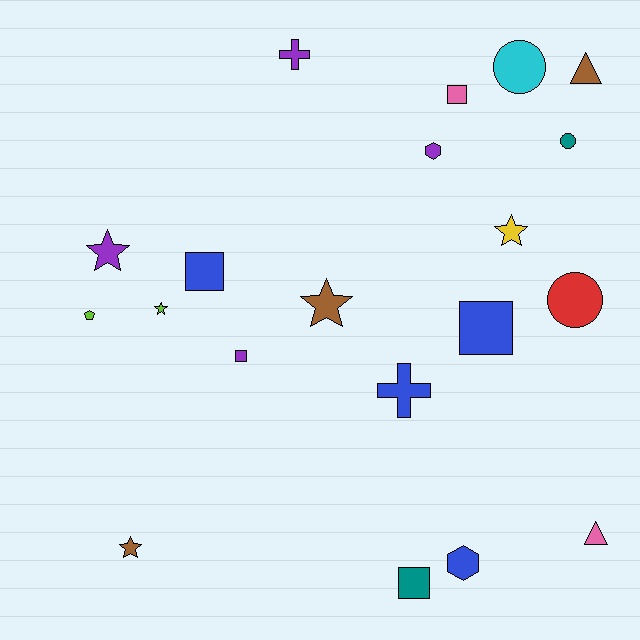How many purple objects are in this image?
There are 4 purple objects.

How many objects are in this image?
There are 20 objects.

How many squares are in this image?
There are 5 squares.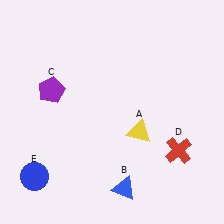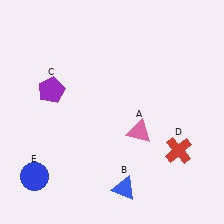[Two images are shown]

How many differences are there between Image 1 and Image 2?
There is 1 difference between the two images.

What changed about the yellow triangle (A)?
In Image 1, A is yellow. In Image 2, it changed to pink.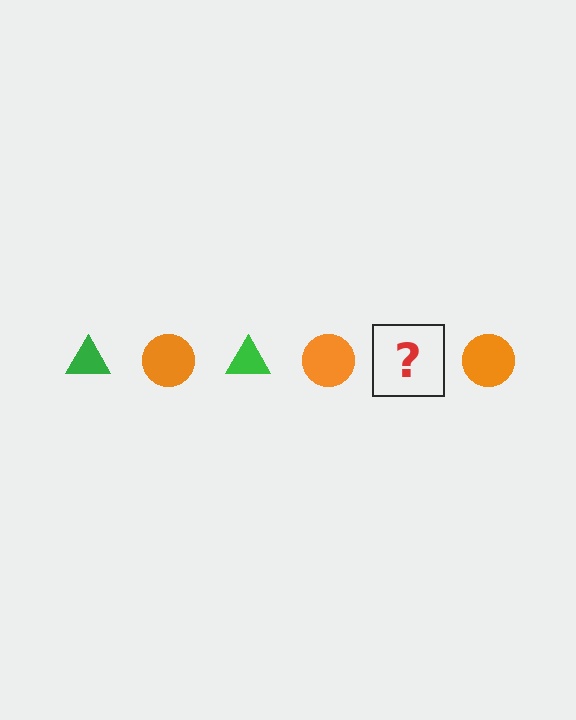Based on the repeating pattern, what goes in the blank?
The blank should be a green triangle.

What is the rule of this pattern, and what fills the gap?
The rule is that the pattern alternates between green triangle and orange circle. The gap should be filled with a green triangle.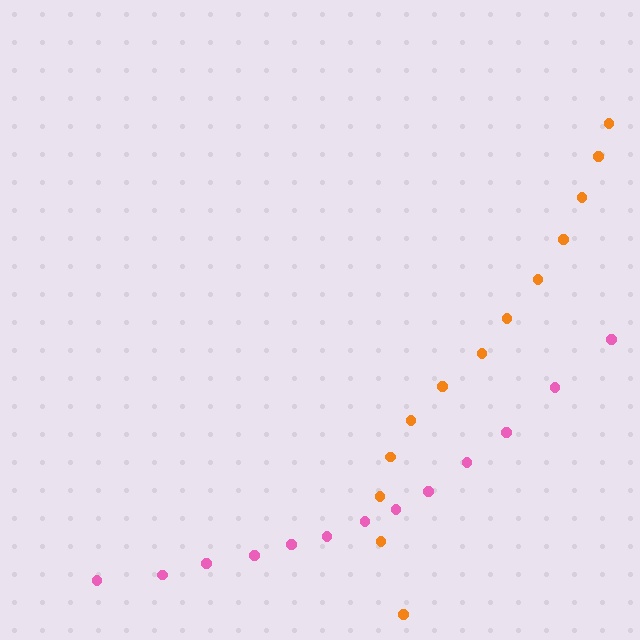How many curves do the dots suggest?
There are 2 distinct paths.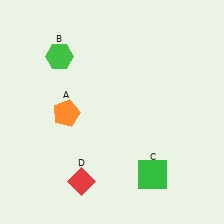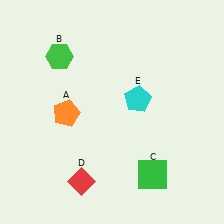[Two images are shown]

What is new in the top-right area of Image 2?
A cyan pentagon (E) was added in the top-right area of Image 2.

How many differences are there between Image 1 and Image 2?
There is 1 difference between the two images.